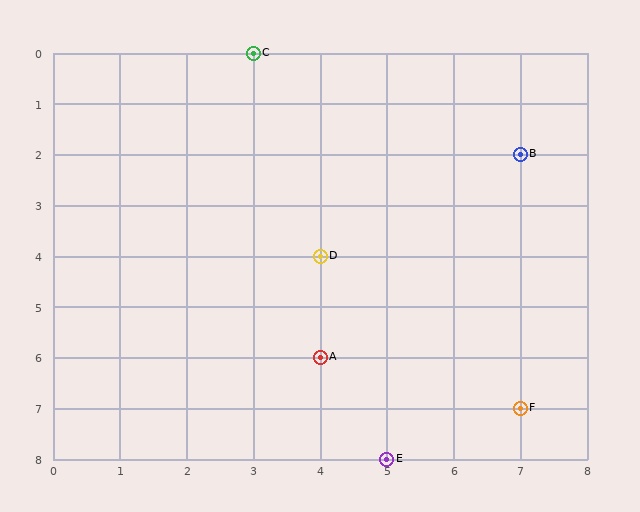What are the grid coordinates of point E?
Point E is at grid coordinates (5, 8).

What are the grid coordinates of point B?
Point B is at grid coordinates (7, 2).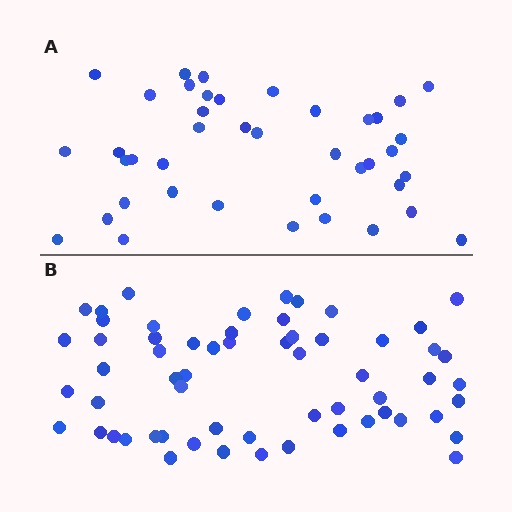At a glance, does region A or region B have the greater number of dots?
Region B (the bottom region) has more dots.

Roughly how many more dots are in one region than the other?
Region B has approximately 20 more dots than region A.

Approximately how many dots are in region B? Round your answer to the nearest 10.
About 60 dots.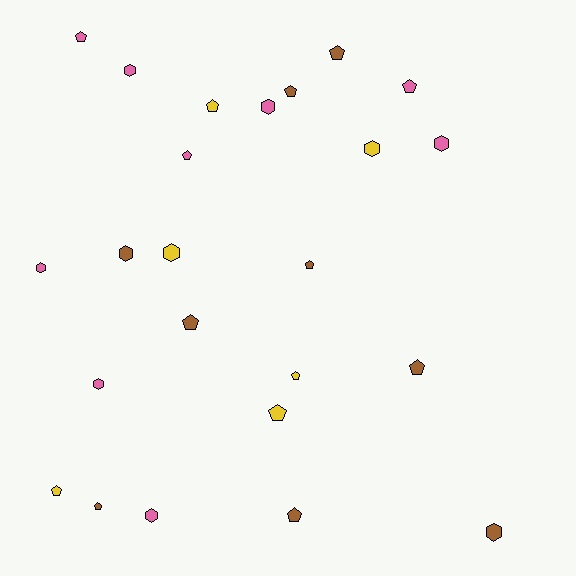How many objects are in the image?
There are 24 objects.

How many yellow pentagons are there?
There are 4 yellow pentagons.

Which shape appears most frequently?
Pentagon, with 14 objects.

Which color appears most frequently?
Brown, with 9 objects.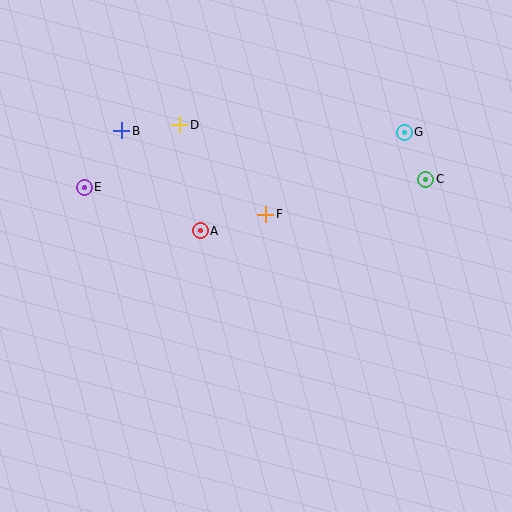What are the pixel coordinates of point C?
Point C is at (426, 179).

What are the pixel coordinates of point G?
Point G is at (404, 132).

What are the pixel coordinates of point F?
Point F is at (266, 214).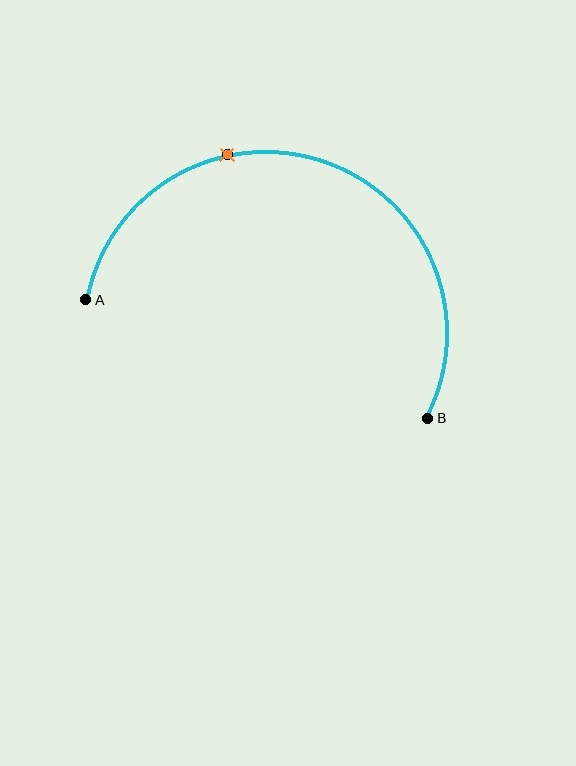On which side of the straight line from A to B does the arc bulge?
The arc bulges above the straight line connecting A and B.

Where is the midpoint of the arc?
The arc midpoint is the point on the curve farthest from the straight line joining A and B. It sits above that line.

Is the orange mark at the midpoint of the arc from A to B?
No. The orange mark lies on the arc but is closer to endpoint A. The arc midpoint would be at the point on the curve equidistant along the arc from both A and B.